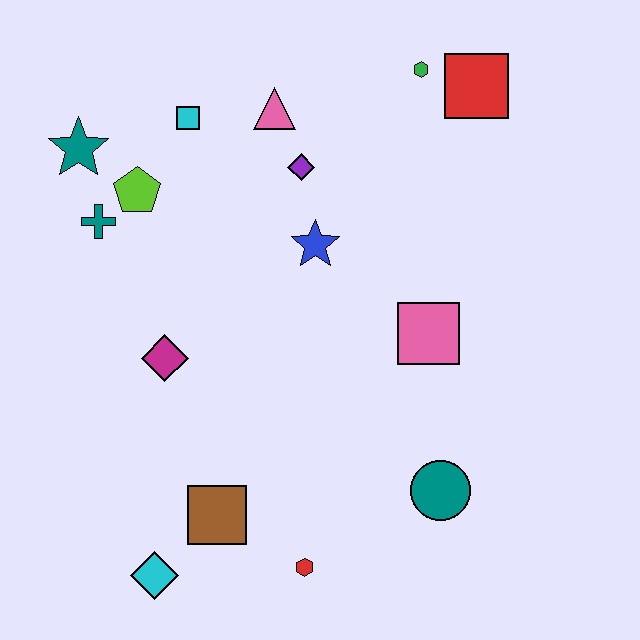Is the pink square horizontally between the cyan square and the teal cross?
No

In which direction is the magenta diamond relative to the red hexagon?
The magenta diamond is above the red hexagon.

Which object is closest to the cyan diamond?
The brown square is closest to the cyan diamond.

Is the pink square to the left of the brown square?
No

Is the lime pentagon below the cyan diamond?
No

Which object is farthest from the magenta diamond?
The red square is farthest from the magenta diamond.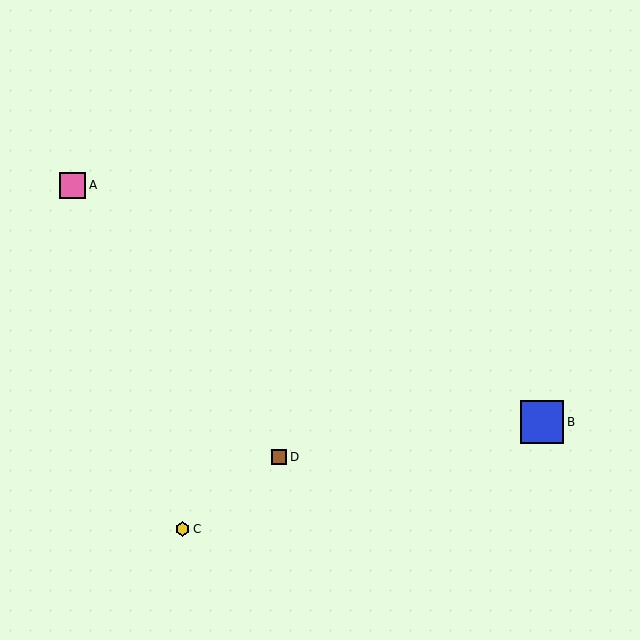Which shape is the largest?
The blue square (labeled B) is the largest.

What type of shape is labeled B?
Shape B is a blue square.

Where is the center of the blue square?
The center of the blue square is at (542, 422).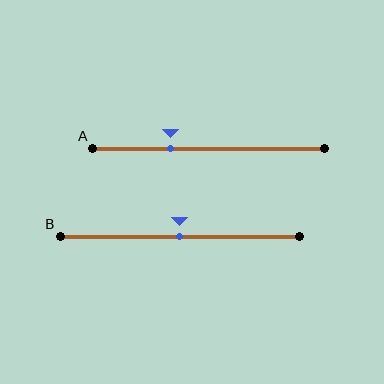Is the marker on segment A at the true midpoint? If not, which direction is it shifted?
No, the marker on segment A is shifted to the left by about 16% of the segment length.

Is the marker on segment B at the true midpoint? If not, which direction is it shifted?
Yes, the marker on segment B is at the true midpoint.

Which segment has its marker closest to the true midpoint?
Segment B has its marker closest to the true midpoint.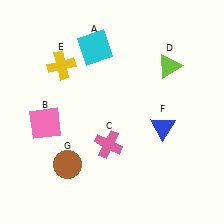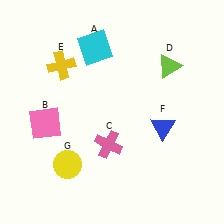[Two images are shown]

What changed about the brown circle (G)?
In Image 1, G is brown. In Image 2, it changed to yellow.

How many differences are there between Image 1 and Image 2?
There is 1 difference between the two images.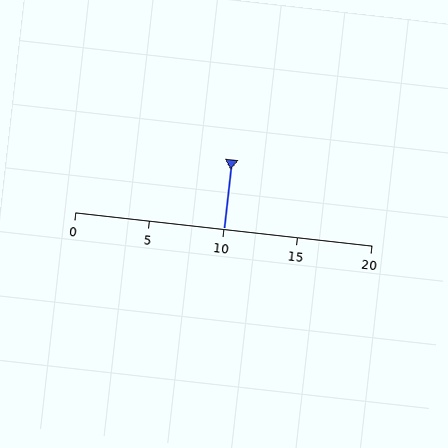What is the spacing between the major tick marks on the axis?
The major ticks are spaced 5 apart.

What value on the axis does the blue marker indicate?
The marker indicates approximately 10.